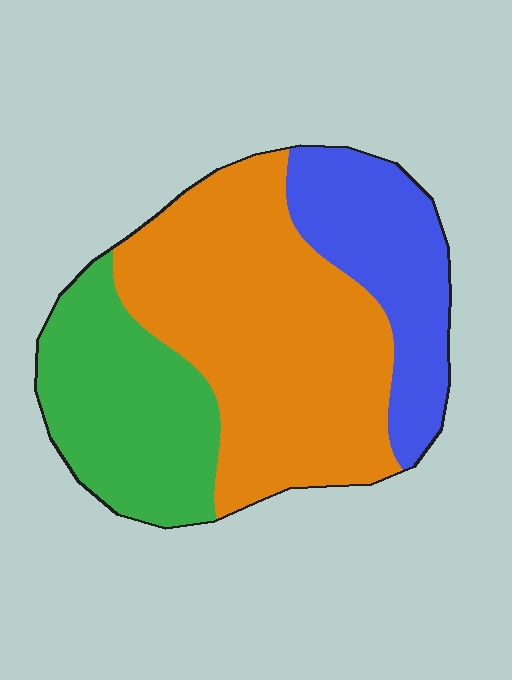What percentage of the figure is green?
Green covers about 25% of the figure.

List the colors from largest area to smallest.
From largest to smallest: orange, green, blue.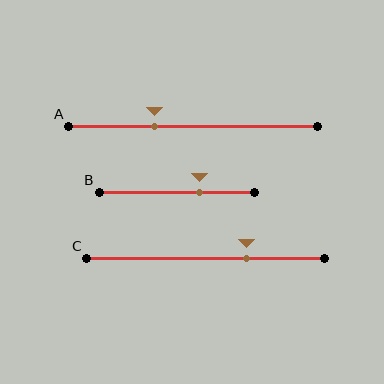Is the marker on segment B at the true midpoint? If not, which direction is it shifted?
No, the marker on segment B is shifted to the right by about 15% of the segment length.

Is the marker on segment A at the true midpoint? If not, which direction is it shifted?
No, the marker on segment A is shifted to the left by about 16% of the segment length.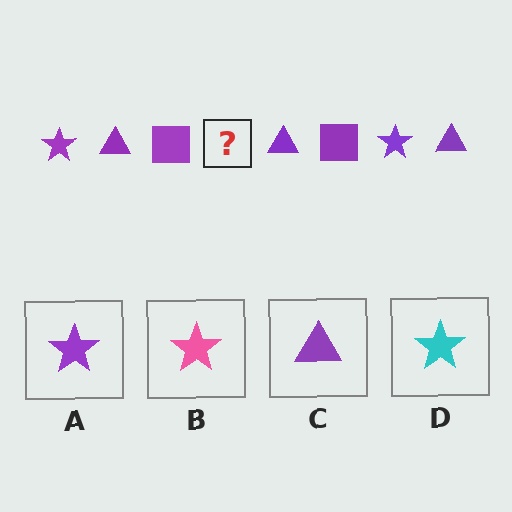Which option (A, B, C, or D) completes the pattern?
A.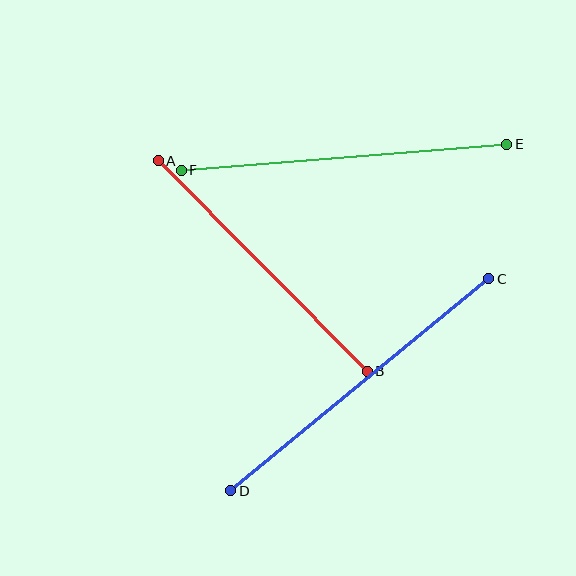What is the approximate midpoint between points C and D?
The midpoint is at approximately (360, 385) pixels.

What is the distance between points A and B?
The distance is approximately 297 pixels.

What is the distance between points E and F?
The distance is approximately 327 pixels.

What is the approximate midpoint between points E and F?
The midpoint is at approximately (344, 157) pixels.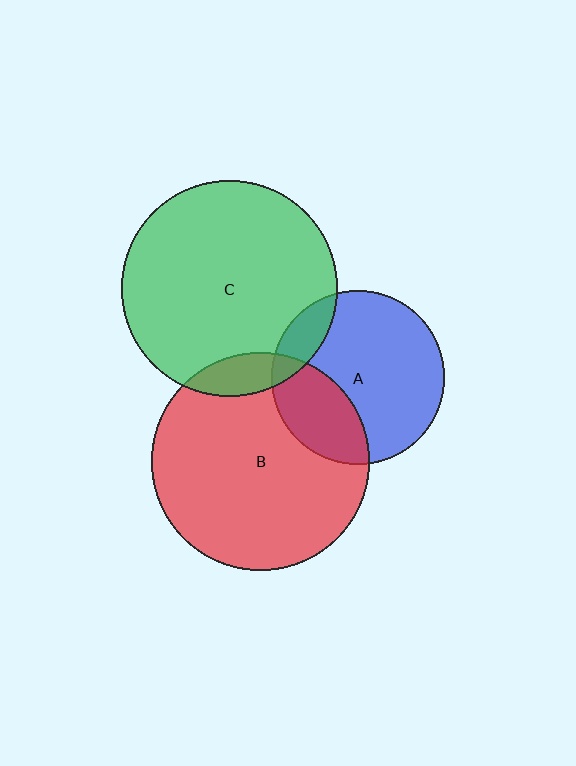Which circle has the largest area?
Circle B (red).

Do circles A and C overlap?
Yes.